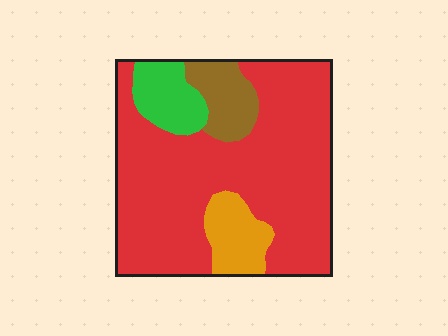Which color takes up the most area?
Red, at roughly 70%.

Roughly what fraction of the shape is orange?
Orange covers around 10% of the shape.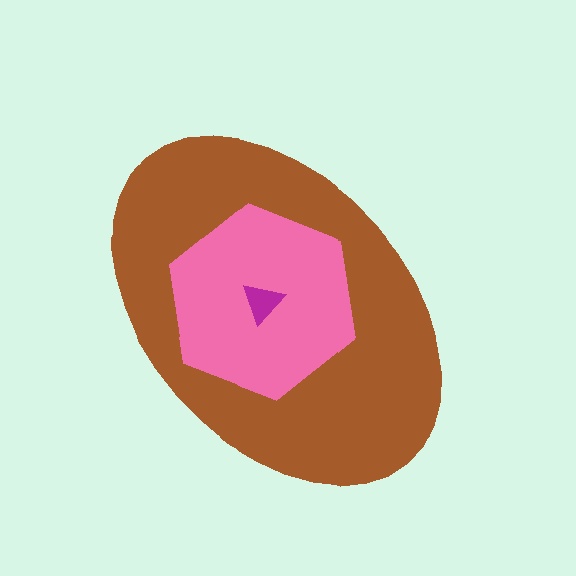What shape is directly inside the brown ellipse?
The pink hexagon.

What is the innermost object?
The magenta triangle.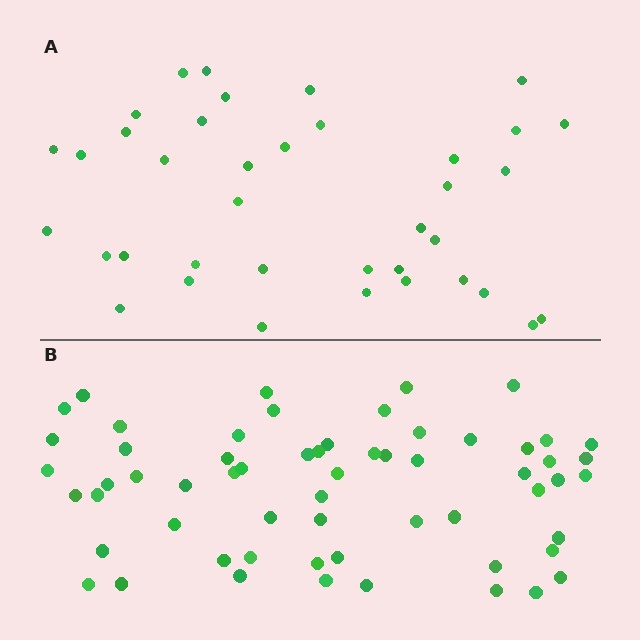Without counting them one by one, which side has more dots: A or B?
Region B (the bottom region) has more dots.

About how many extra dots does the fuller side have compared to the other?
Region B has approximately 20 more dots than region A.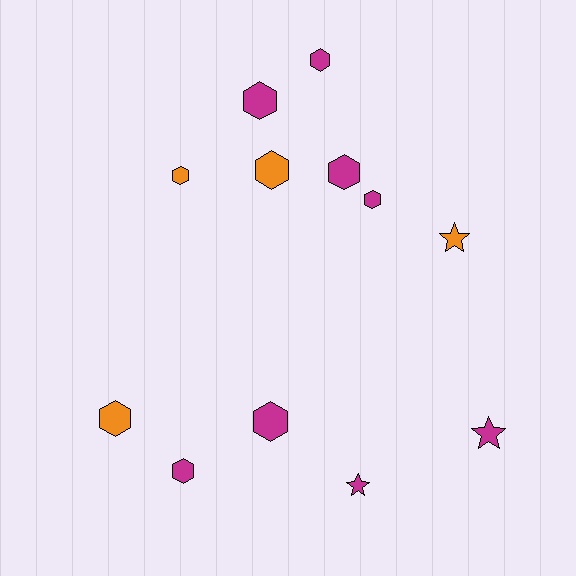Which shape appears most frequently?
Hexagon, with 9 objects.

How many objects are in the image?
There are 12 objects.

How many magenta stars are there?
There are 2 magenta stars.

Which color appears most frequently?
Magenta, with 8 objects.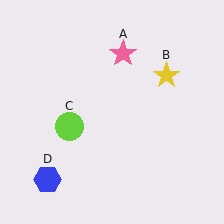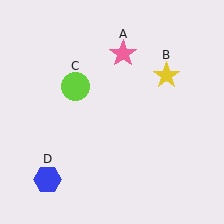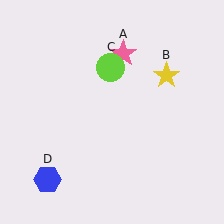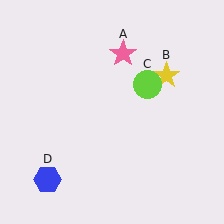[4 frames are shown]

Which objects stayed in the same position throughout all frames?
Pink star (object A) and yellow star (object B) and blue hexagon (object D) remained stationary.